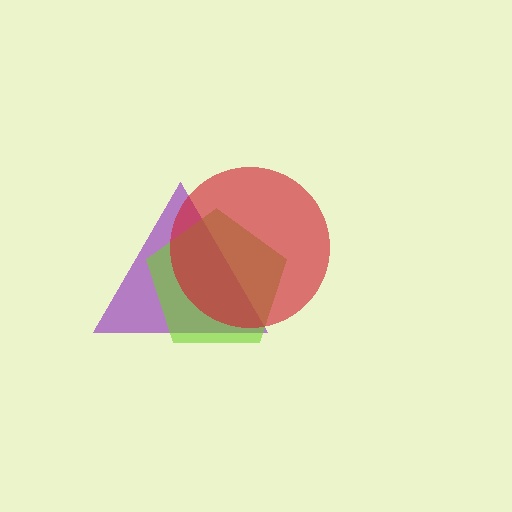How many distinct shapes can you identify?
There are 3 distinct shapes: a purple triangle, a lime pentagon, a red circle.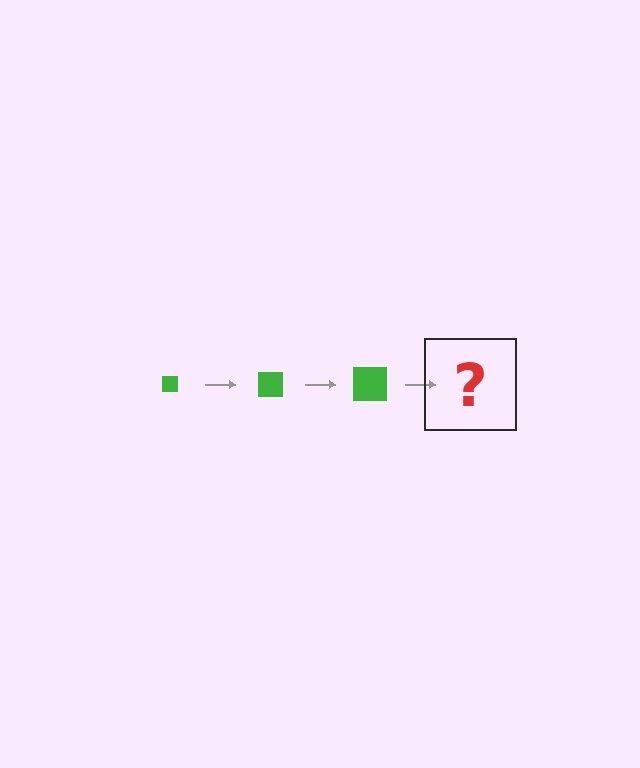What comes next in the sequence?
The next element should be a green square, larger than the previous one.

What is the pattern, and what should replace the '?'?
The pattern is that the square gets progressively larger each step. The '?' should be a green square, larger than the previous one.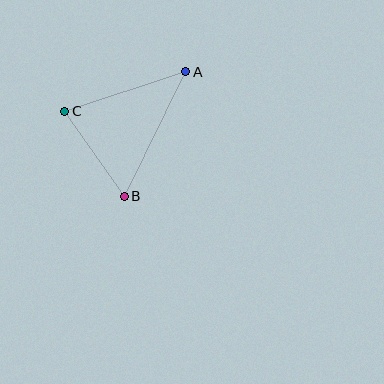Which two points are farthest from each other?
Points A and B are farthest from each other.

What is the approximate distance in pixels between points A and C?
The distance between A and C is approximately 127 pixels.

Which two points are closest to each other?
Points B and C are closest to each other.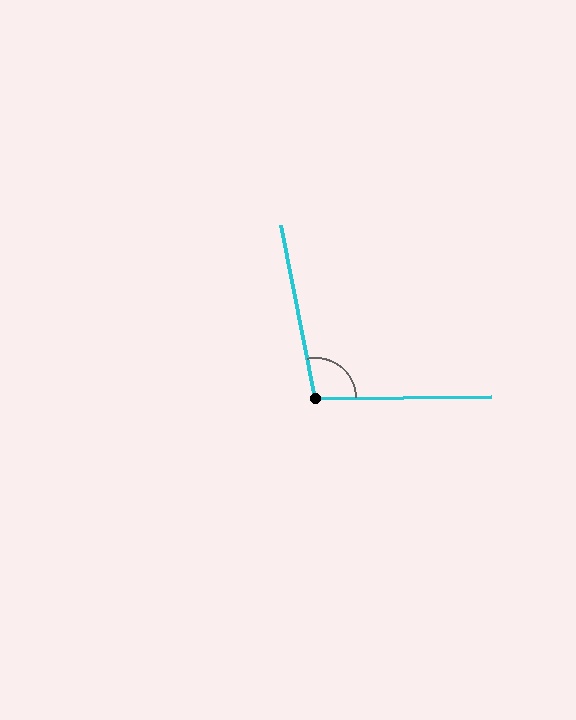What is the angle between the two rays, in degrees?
Approximately 101 degrees.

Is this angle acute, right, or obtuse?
It is obtuse.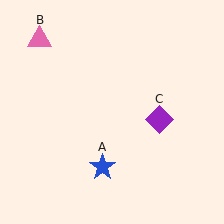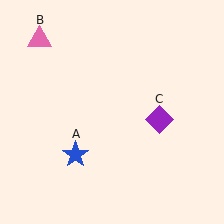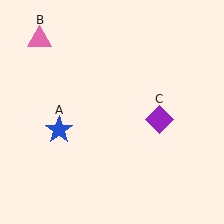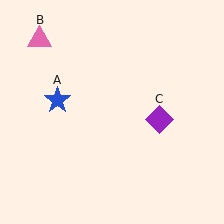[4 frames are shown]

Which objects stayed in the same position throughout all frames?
Pink triangle (object B) and purple diamond (object C) remained stationary.